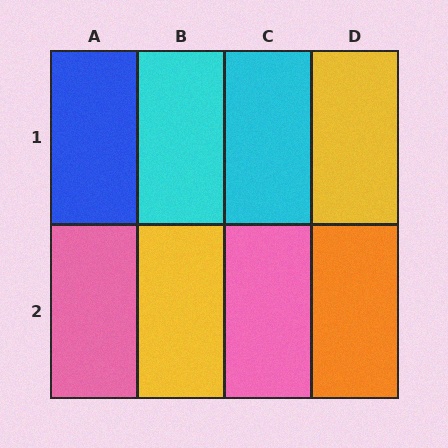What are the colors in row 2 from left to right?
Pink, yellow, pink, orange.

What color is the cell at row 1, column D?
Yellow.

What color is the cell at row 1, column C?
Cyan.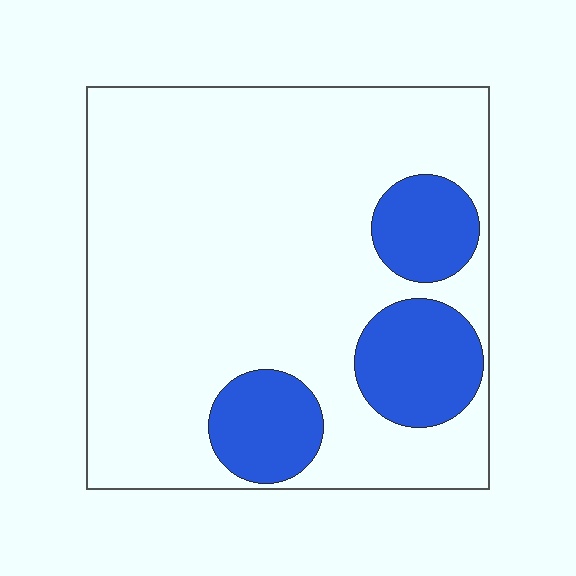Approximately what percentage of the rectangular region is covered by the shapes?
Approximately 20%.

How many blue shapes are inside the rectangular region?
3.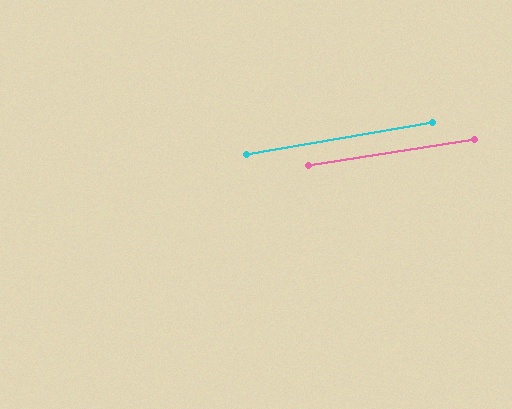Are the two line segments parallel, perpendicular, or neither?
Parallel — their directions differ by only 1.0°.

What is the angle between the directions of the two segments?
Approximately 1 degree.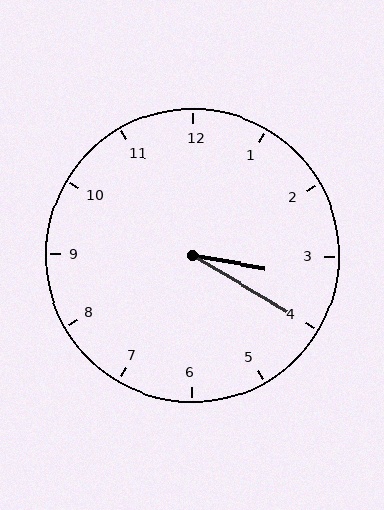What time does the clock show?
3:20.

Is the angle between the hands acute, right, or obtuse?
It is acute.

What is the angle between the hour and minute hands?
Approximately 20 degrees.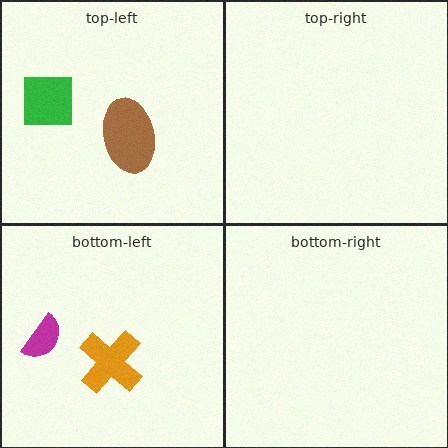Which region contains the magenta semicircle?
The bottom-left region.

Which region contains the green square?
The top-left region.